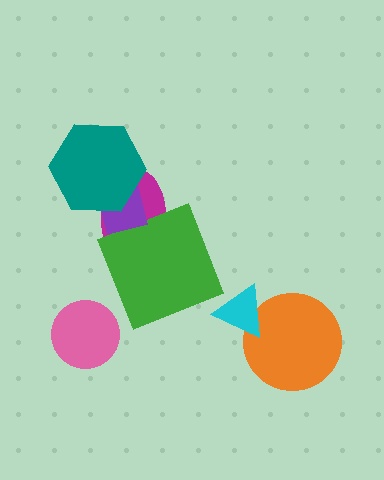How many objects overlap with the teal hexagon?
2 objects overlap with the teal hexagon.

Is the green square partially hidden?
Yes, it is partially covered by another shape.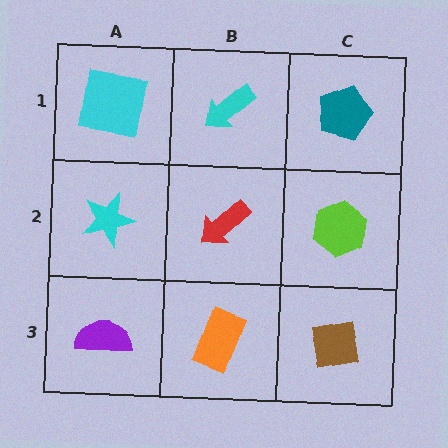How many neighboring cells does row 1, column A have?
2.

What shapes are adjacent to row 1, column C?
A lime hexagon (row 2, column C), a cyan arrow (row 1, column B).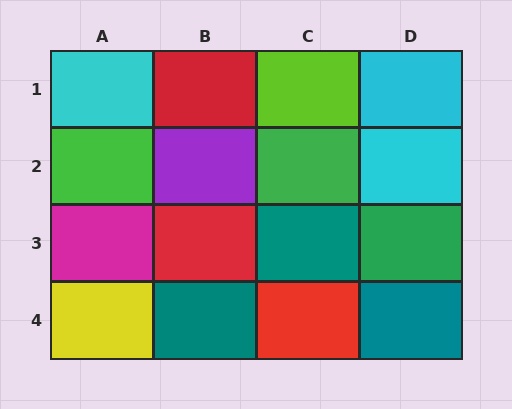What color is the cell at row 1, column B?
Red.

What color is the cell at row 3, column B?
Red.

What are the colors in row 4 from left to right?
Yellow, teal, red, teal.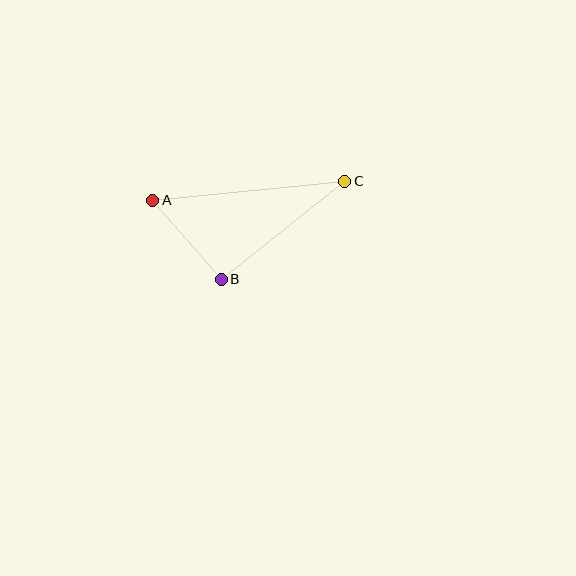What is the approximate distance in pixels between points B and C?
The distance between B and C is approximately 157 pixels.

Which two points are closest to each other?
Points A and B are closest to each other.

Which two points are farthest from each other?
Points A and C are farthest from each other.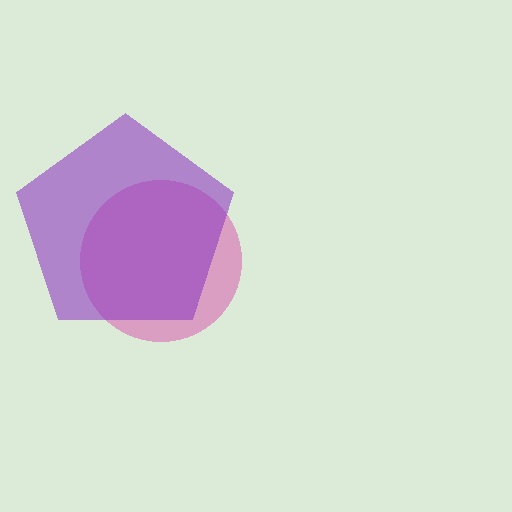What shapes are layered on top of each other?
The layered shapes are: a pink circle, a purple pentagon.